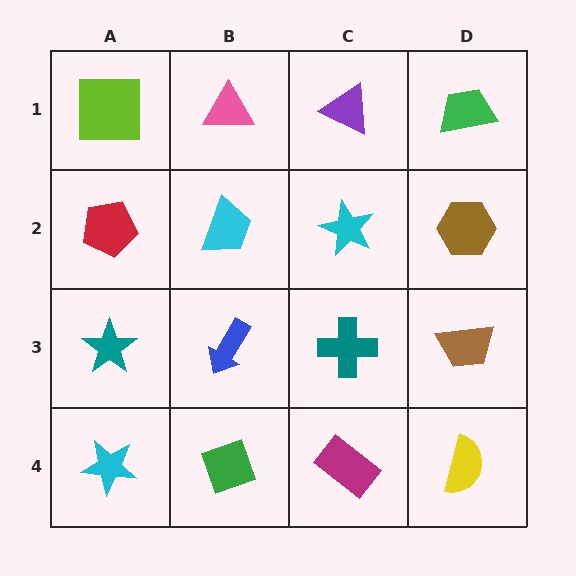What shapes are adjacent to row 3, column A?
A red pentagon (row 2, column A), a cyan star (row 4, column A), a blue arrow (row 3, column B).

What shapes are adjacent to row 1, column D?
A brown hexagon (row 2, column D), a purple triangle (row 1, column C).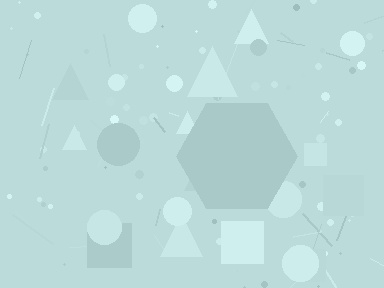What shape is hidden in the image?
A hexagon is hidden in the image.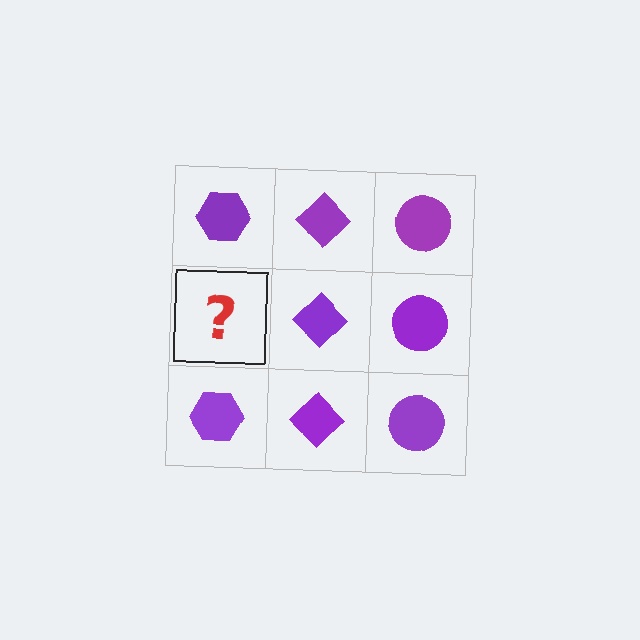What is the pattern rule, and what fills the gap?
The rule is that each column has a consistent shape. The gap should be filled with a purple hexagon.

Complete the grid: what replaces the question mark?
The question mark should be replaced with a purple hexagon.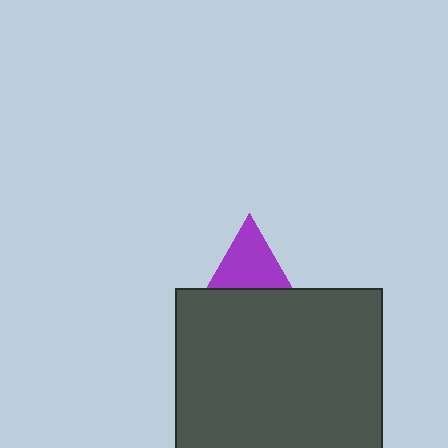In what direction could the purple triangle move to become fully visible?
The purple triangle could move up. That would shift it out from behind the dark gray square entirely.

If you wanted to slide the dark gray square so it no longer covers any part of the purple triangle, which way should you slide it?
Slide it down — that is the most direct way to separate the two shapes.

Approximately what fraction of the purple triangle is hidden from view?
Roughly 54% of the purple triangle is hidden behind the dark gray square.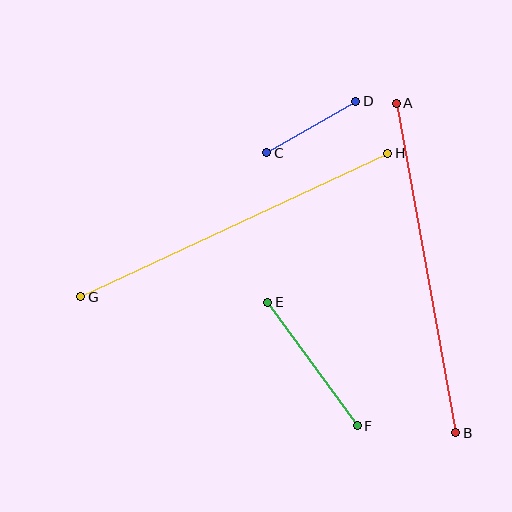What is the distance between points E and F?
The distance is approximately 152 pixels.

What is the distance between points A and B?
The distance is approximately 335 pixels.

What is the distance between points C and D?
The distance is approximately 103 pixels.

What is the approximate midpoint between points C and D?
The midpoint is at approximately (311, 127) pixels.